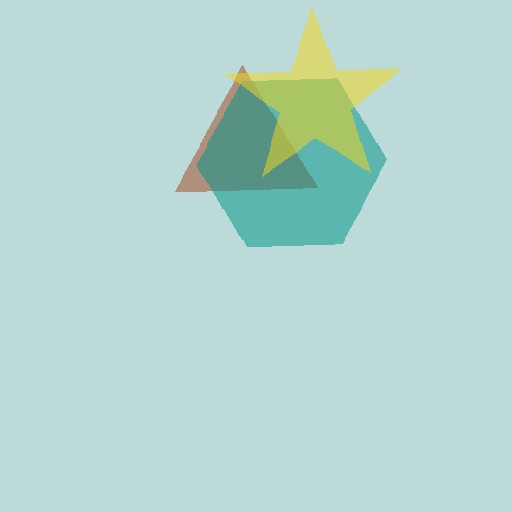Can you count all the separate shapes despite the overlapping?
Yes, there are 3 separate shapes.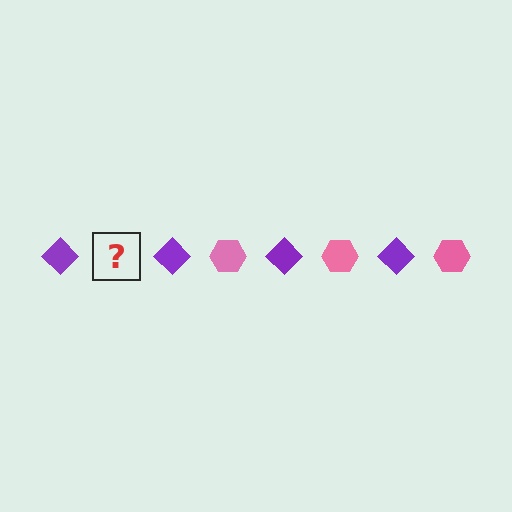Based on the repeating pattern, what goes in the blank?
The blank should be a pink hexagon.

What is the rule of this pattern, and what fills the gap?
The rule is that the pattern alternates between purple diamond and pink hexagon. The gap should be filled with a pink hexagon.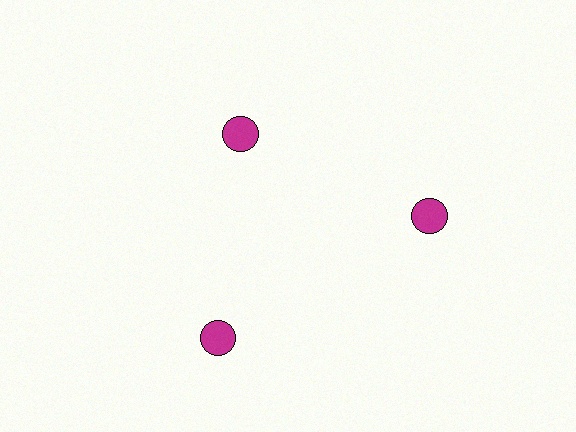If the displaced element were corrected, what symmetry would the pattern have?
It would have 3-fold rotational symmetry — the pattern would map onto itself every 120 degrees.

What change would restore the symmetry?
The symmetry would be restored by moving it outward, back onto the ring so that all 3 circles sit at equal angles and equal distance from the center.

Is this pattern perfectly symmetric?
No. The 3 magenta circles are arranged in a ring, but one element near the 11 o'clock position is pulled inward toward the center, breaking the 3-fold rotational symmetry.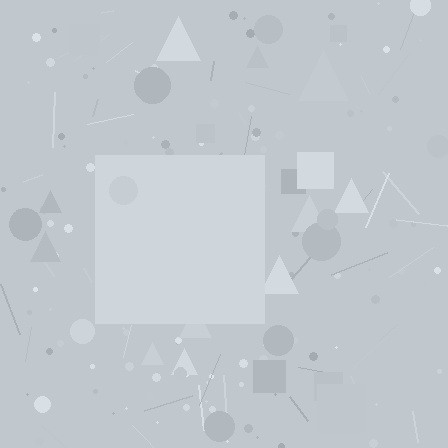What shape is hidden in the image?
A square is hidden in the image.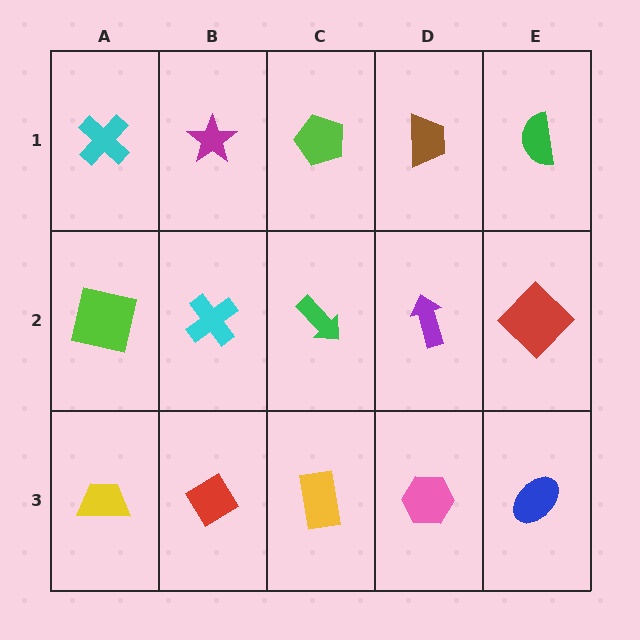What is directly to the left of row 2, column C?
A cyan cross.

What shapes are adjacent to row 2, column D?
A brown trapezoid (row 1, column D), a pink hexagon (row 3, column D), a green arrow (row 2, column C), a red diamond (row 2, column E).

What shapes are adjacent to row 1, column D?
A purple arrow (row 2, column D), a lime pentagon (row 1, column C), a green semicircle (row 1, column E).